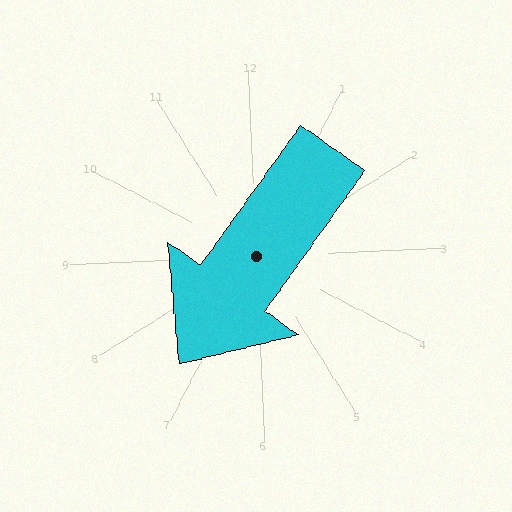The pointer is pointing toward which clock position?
Roughly 7 o'clock.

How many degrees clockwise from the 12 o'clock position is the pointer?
Approximately 218 degrees.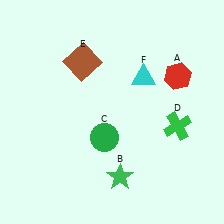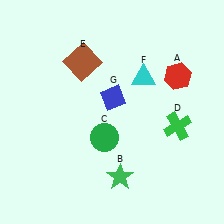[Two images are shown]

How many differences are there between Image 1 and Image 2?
There is 1 difference between the two images.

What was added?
A blue diamond (G) was added in Image 2.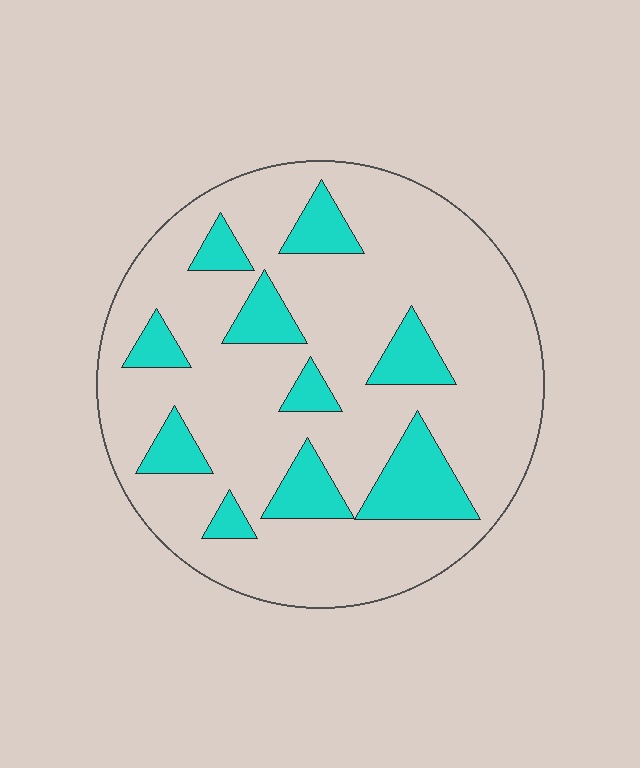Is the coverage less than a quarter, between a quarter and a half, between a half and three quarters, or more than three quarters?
Less than a quarter.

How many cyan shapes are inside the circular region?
10.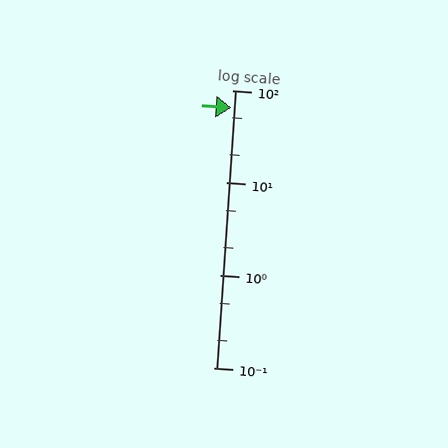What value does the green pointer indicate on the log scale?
The pointer indicates approximately 65.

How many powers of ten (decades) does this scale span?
The scale spans 3 decades, from 0.1 to 100.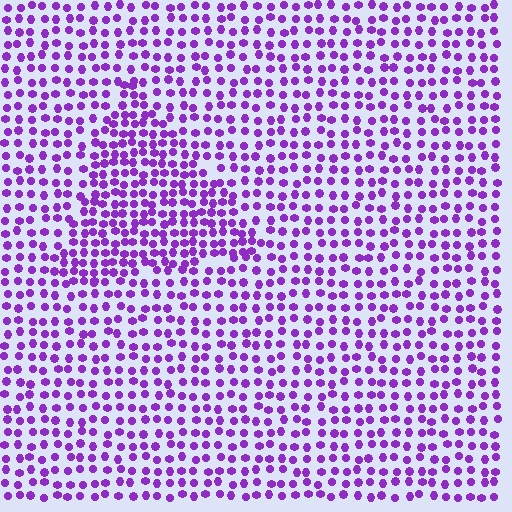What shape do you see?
I see a triangle.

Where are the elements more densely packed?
The elements are more densely packed inside the triangle boundary.